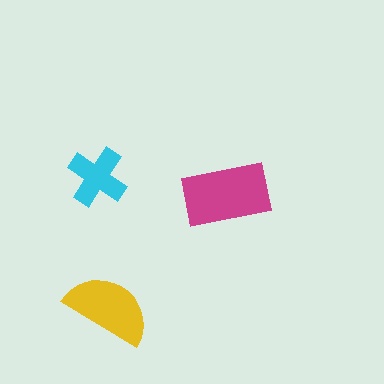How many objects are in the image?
There are 3 objects in the image.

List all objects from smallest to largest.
The cyan cross, the yellow semicircle, the magenta rectangle.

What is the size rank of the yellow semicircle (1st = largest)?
2nd.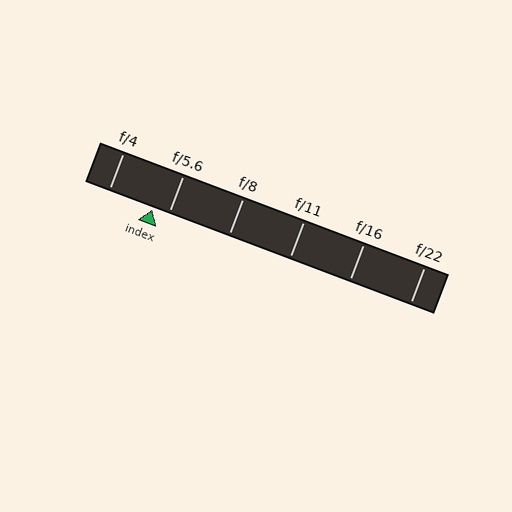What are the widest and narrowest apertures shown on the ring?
The widest aperture shown is f/4 and the narrowest is f/22.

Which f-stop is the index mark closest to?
The index mark is closest to f/5.6.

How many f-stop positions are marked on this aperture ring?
There are 6 f-stop positions marked.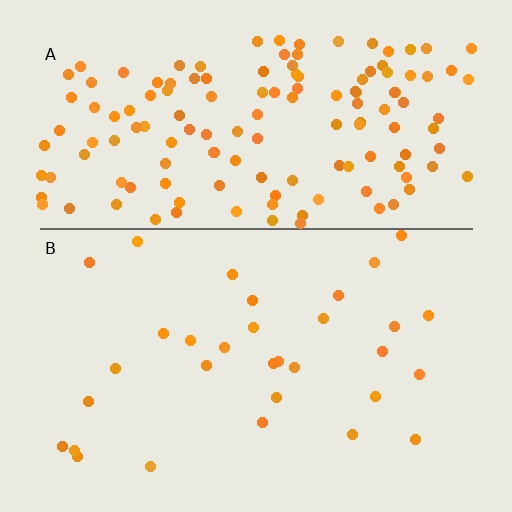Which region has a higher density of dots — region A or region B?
A (the top).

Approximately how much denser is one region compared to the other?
Approximately 4.6× — region A over region B.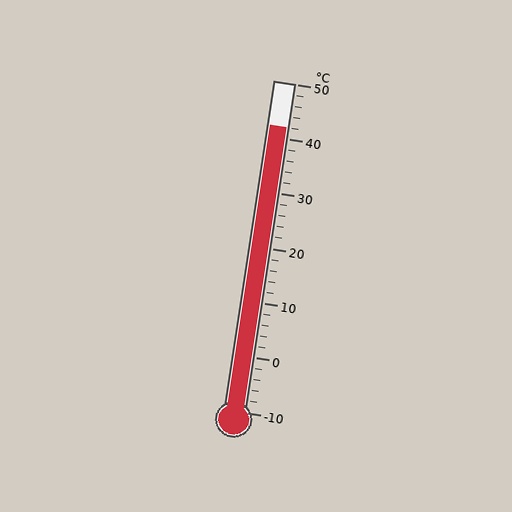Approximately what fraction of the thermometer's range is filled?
The thermometer is filled to approximately 85% of its range.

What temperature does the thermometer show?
The thermometer shows approximately 42°C.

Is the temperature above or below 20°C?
The temperature is above 20°C.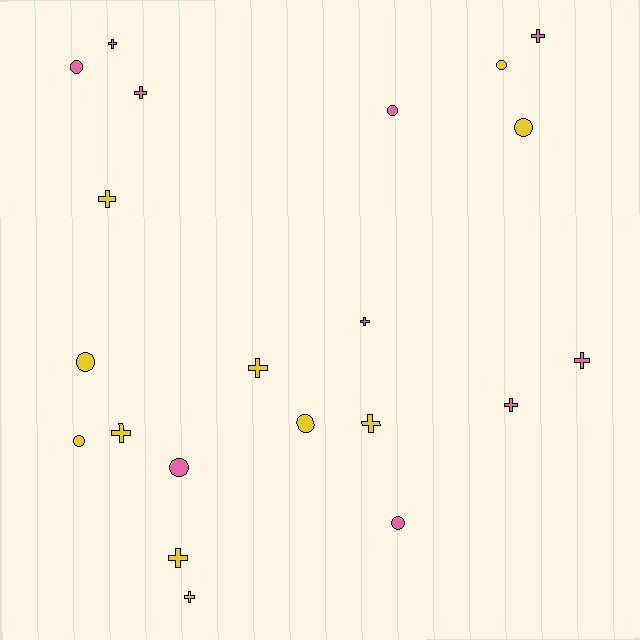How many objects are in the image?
There are 21 objects.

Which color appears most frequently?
Yellow, with 11 objects.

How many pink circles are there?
There are 4 pink circles.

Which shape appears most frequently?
Cross, with 12 objects.